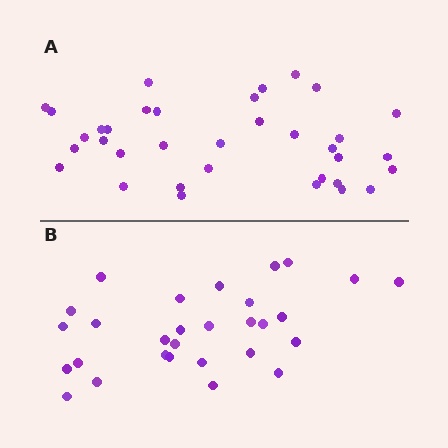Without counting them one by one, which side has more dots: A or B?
Region A (the top region) has more dots.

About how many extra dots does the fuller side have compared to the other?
Region A has about 6 more dots than region B.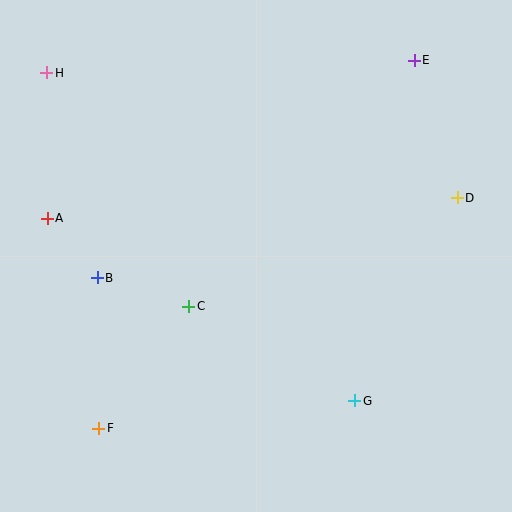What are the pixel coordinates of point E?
Point E is at (414, 60).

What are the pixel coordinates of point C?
Point C is at (189, 306).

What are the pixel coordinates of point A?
Point A is at (47, 218).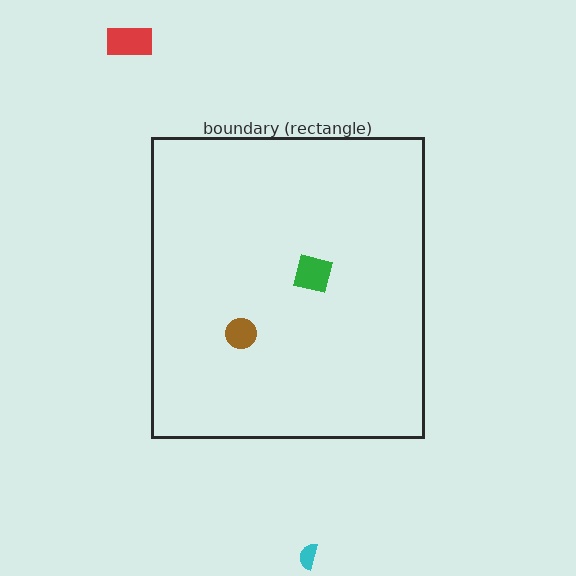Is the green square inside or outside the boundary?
Inside.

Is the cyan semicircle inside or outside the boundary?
Outside.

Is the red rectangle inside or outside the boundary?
Outside.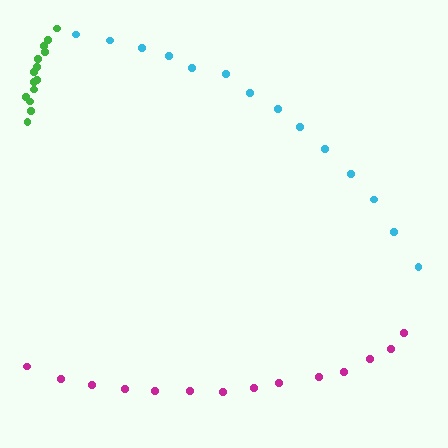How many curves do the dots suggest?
There are 3 distinct paths.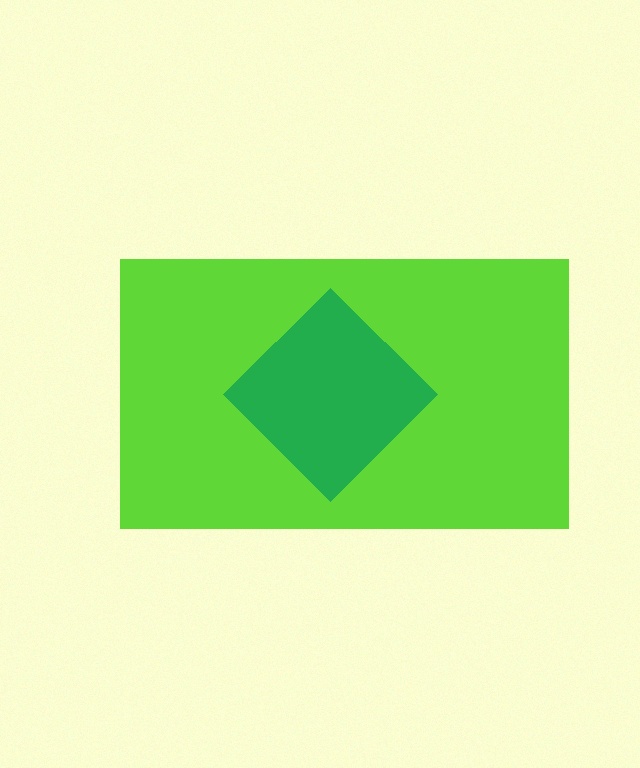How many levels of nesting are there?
2.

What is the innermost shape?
The green diamond.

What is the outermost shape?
The lime rectangle.